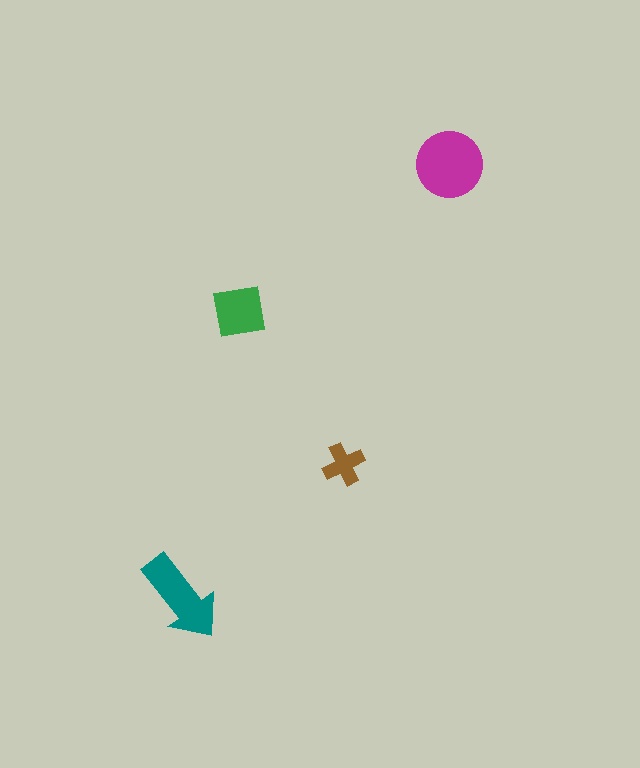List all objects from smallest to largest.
The brown cross, the green square, the teal arrow, the magenta circle.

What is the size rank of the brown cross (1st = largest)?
4th.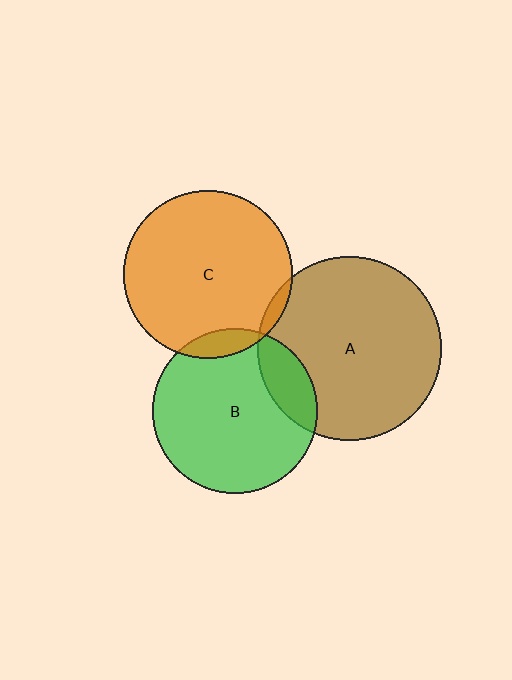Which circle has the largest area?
Circle A (brown).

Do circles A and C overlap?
Yes.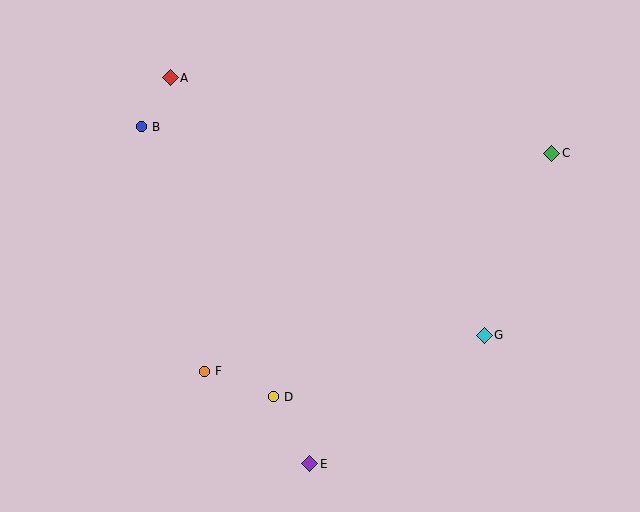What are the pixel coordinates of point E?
Point E is at (310, 464).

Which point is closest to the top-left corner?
Point A is closest to the top-left corner.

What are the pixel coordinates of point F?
Point F is at (205, 371).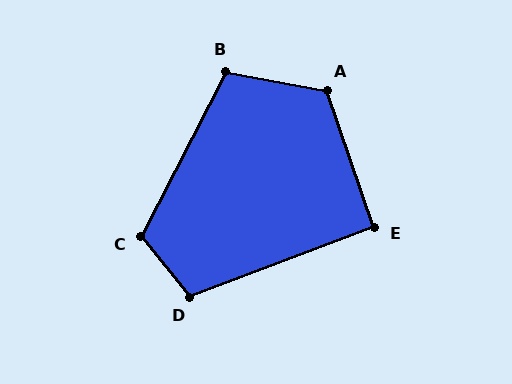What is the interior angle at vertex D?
Approximately 109 degrees (obtuse).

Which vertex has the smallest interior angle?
E, at approximately 91 degrees.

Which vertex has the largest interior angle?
A, at approximately 120 degrees.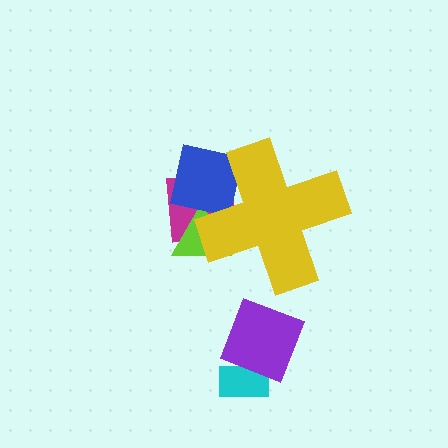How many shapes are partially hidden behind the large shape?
3 shapes are partially hidden.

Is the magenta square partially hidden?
Yes, the magenta square is partially hidden behind the yellow cross.